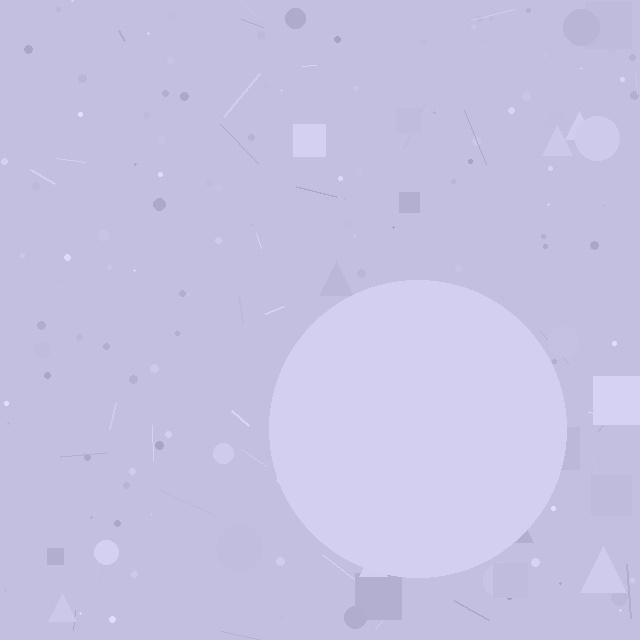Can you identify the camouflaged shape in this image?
The camouflaged shape is a circle.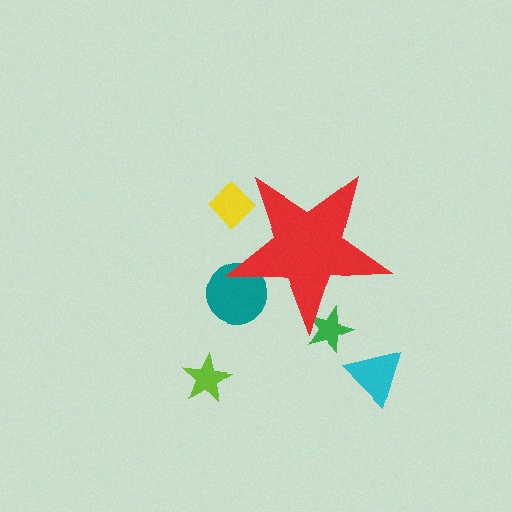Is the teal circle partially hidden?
Yes, the teal circle is partially hidden behind the red star.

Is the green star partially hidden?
Yes, the green star is partially hidden behind the red star.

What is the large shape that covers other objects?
A red star.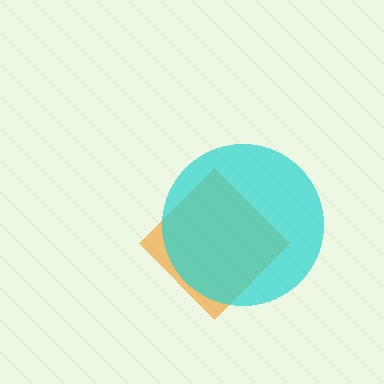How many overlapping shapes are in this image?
There are 2 overlapping shapes in the image.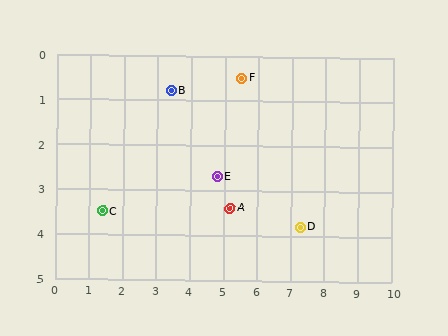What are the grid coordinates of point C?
Point C is at approximately (1.4, 3.5).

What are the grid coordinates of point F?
Point F is at approximately (5.5, 0.5).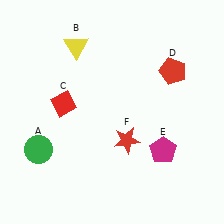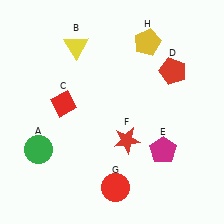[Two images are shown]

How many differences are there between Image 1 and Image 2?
There are 2 differences between the two images.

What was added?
A red circle (G), a yellow pentagon (H) were added in Image 2.